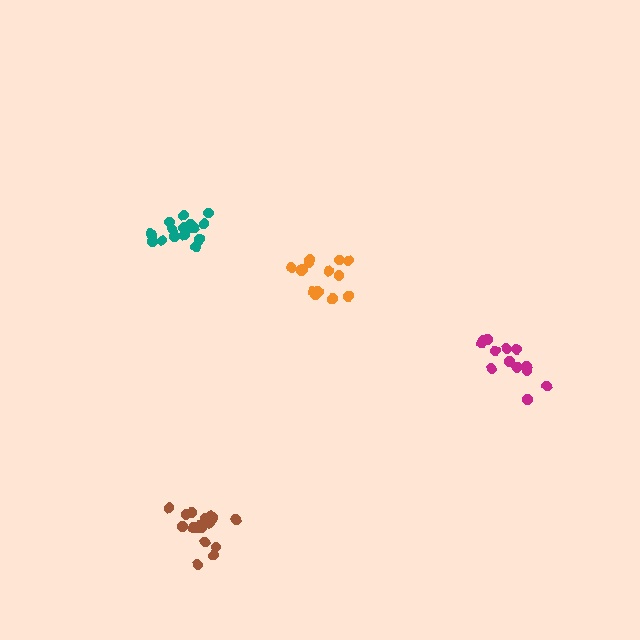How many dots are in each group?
Group 1: 13 dots, Group 2: 18 dots, Group 3: 17 dots, Group 4: 14 dots (62 total).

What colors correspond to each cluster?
The clusters are colored: magenta, brown, teal, orange.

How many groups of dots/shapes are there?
There are 4 groups.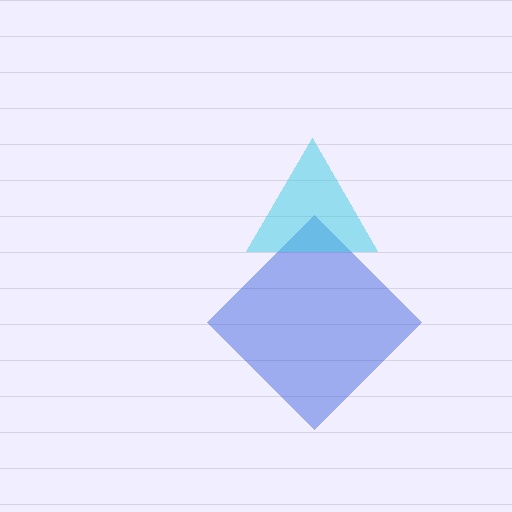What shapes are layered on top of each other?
The layered shapes are: a blue diamond, a cyan triangle.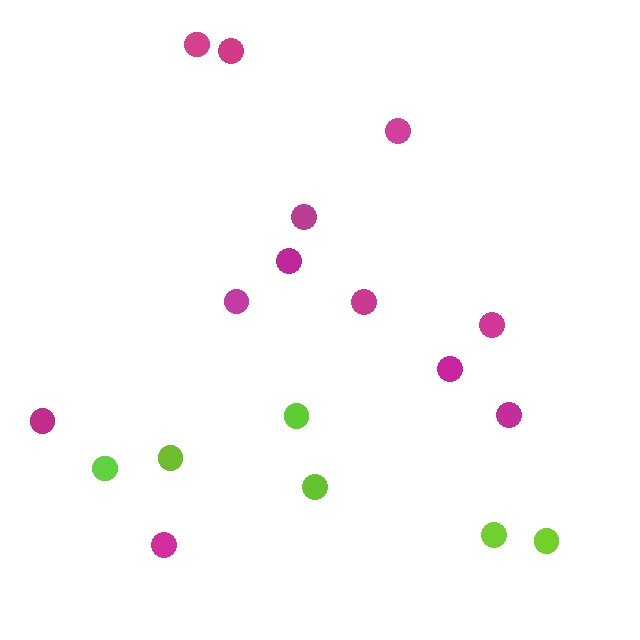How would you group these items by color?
There are 2 groups: one group of magenta circles (12) and one group of lime circles (6).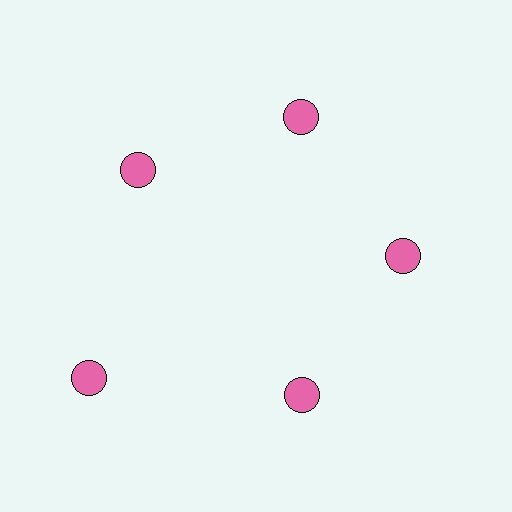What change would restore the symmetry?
The symmetry would be restored by moving it inward, back onto the ring so that all 5 circles sit at equal angles and equal distance from the center.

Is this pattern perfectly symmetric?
No. The 5 pink circles are arranged in a ring, but one element near the 8 o'clock position is pushed outward from the center, breaking the 5-fold rotational symmetry.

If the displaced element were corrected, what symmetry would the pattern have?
It would have 5-fold rotational symmetry — the pattern would map onto itself every 72 degrees.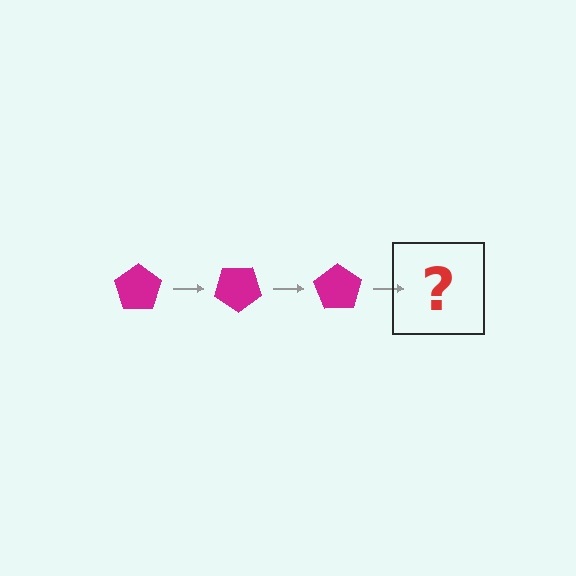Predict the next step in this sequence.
The next step is a magenta pentagon rotated 105 degrees.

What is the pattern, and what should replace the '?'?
The pattern is that the pentagon rotates 35 degrees each step. The '?' should be a magenta pentagon rotated 105 degrees.